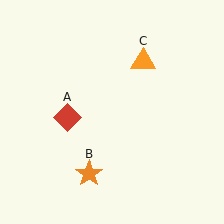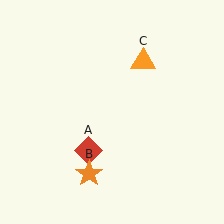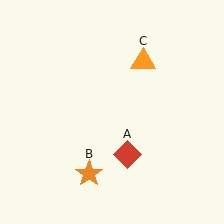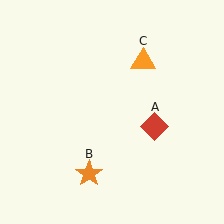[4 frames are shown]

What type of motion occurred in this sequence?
The red diamond (object A) rotated counterclockwise around the center of the scene.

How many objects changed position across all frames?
1 object changed position: red diamond (object A).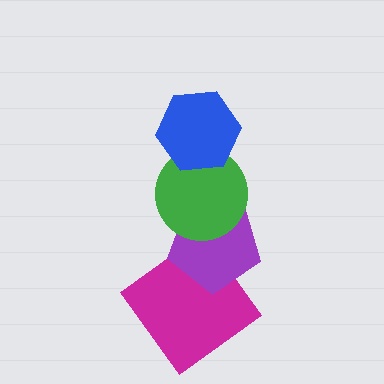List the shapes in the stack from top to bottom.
From top to bottom: the blue hexagon, the green circle, the purple pentagon, the magenta diamond.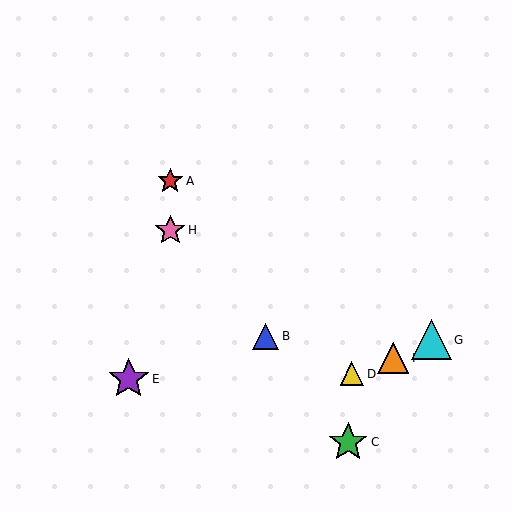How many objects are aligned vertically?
2 objects (A, H) are aligned vertically.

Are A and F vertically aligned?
No, A is at x≈170 and F is at x≈393.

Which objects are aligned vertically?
Objects A, H are aligned vertically.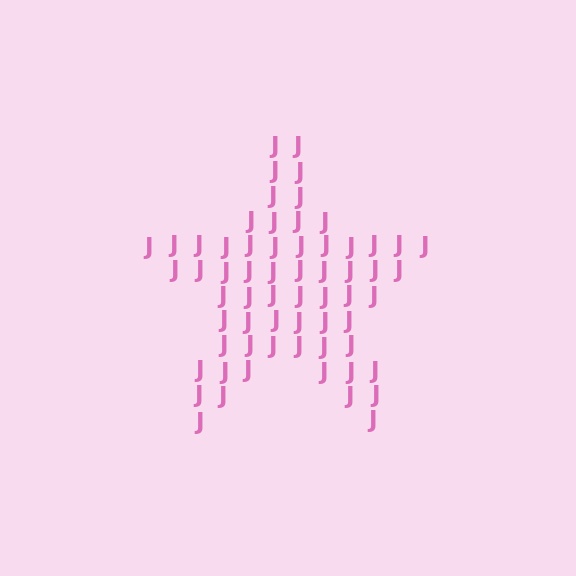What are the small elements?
The small elements are letter J's.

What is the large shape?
The large shape is a star.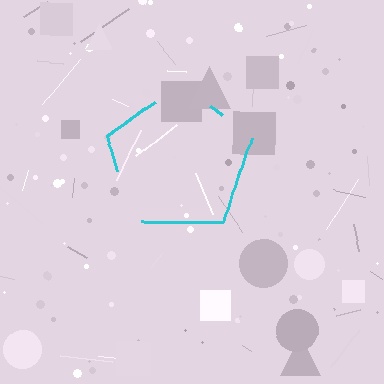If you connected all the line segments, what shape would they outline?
They would outline a pentagon.